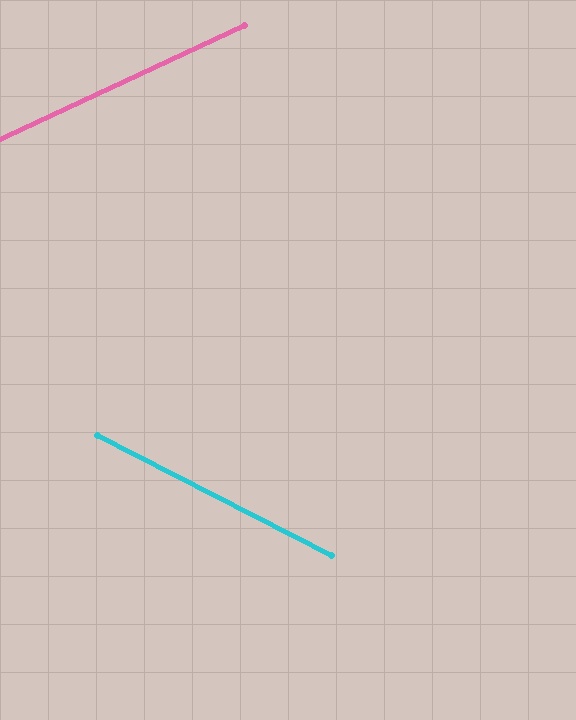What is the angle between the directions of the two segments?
Approximately 52 degrees.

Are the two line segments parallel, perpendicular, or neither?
Neither parallel nor perpendicular — they differ by about 52°.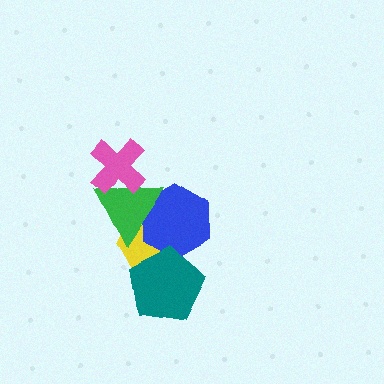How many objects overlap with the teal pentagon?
2 objects overlap with the teal pentagon.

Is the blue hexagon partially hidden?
Yes, it is partially covered by another shape.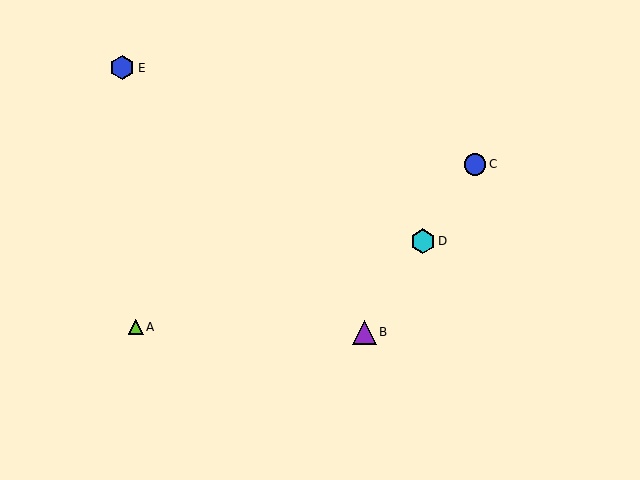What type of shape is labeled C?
Shape C is a blue circle.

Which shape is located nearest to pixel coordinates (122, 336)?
The lime triangle (labeled A) at (136, 327) is nearest to that location.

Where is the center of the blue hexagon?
The center of the blue hexagon is at (122, 68).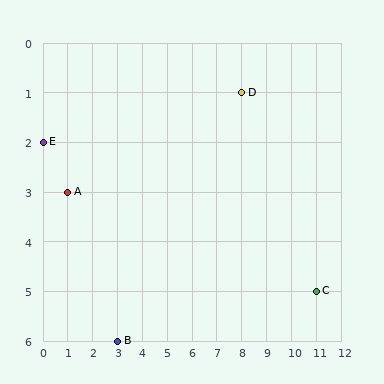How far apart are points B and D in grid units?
Points B and D are 5 columns and 5 rows apart (about 7.1 grid units diagonally).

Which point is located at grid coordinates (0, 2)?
Point E is at (0, 2).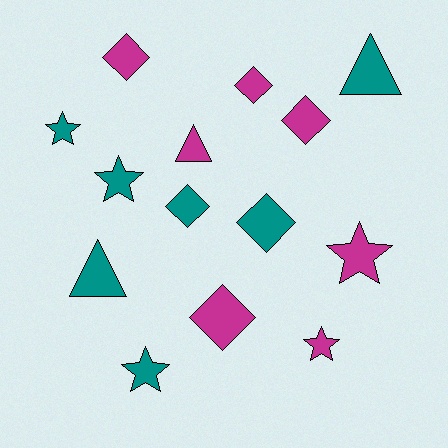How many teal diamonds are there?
There are 2 teal diamonds.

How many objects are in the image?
There are 14 objects.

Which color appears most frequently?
Teal, with 7 objects.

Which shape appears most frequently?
Diamond, with 6 objects.